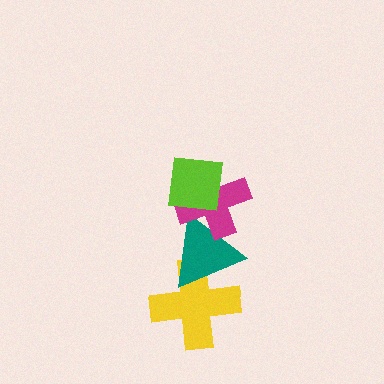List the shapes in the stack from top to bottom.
From top to bottom: the lime square, the magenta cross, the teal triangle, the yellow cross.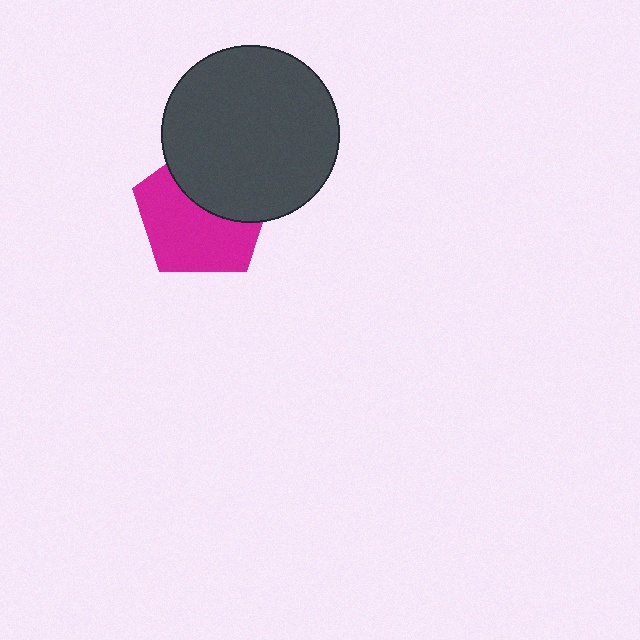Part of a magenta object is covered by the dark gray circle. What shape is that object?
It is a pentagon.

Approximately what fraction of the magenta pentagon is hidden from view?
Roughly 41% of the magenta pentagon is hidden behind the dark gray circle.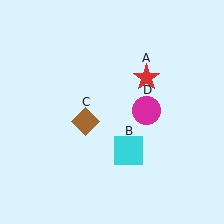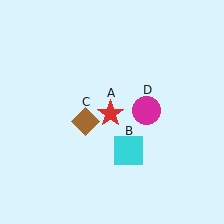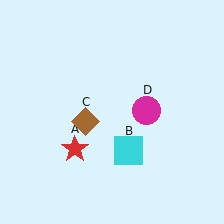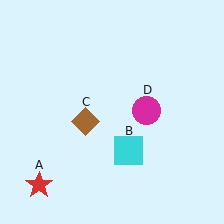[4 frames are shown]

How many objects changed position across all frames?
1 object changed position: red star (object A).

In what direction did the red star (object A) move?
The red star (object A) moved down and to the left.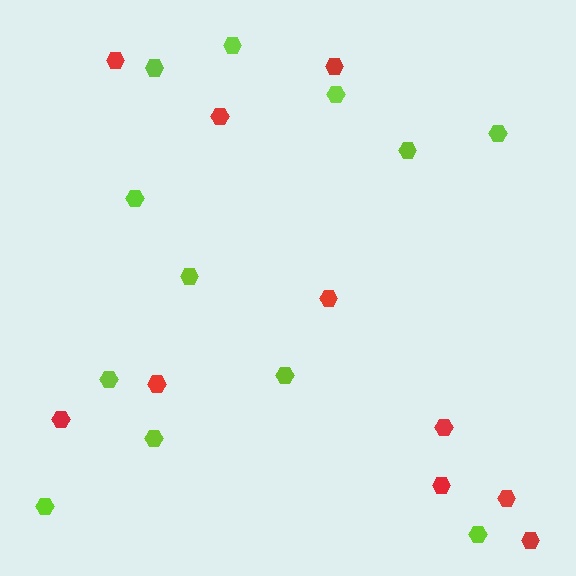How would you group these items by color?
There are 2 groups: one group of red hexagons (10) and one group of lime hexagons (12).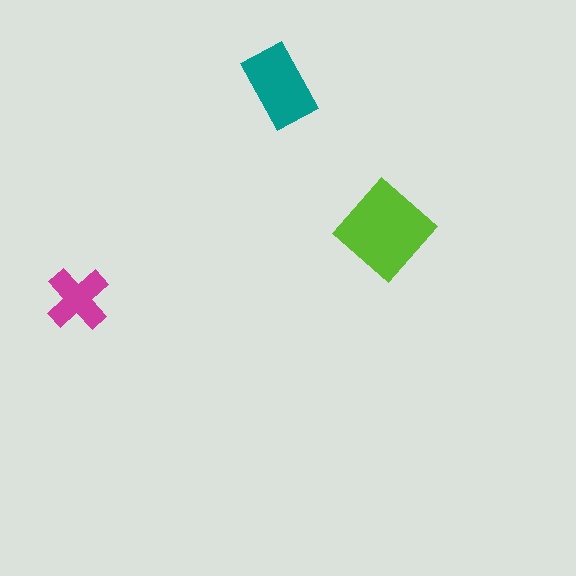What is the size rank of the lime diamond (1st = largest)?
1st.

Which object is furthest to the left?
The magenta cross is leftmost.